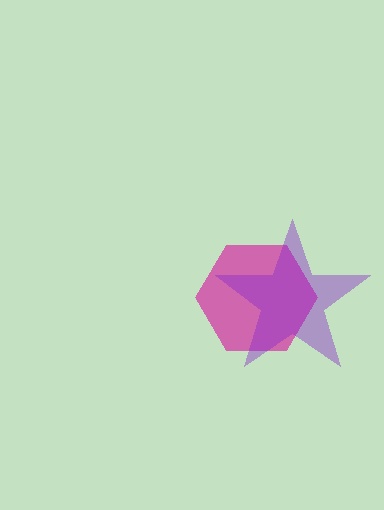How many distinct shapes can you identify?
There are 2 distinct shapes: a magenta hexagon, a purple star.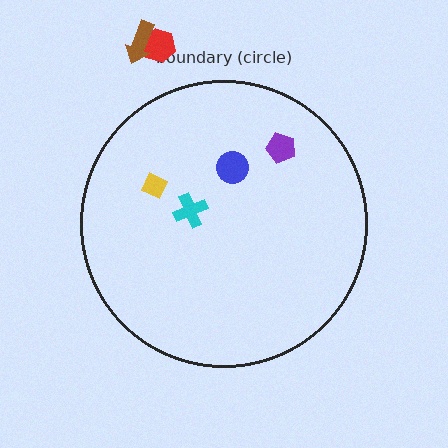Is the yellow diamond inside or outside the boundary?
Inside.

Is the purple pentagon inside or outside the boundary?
Inside.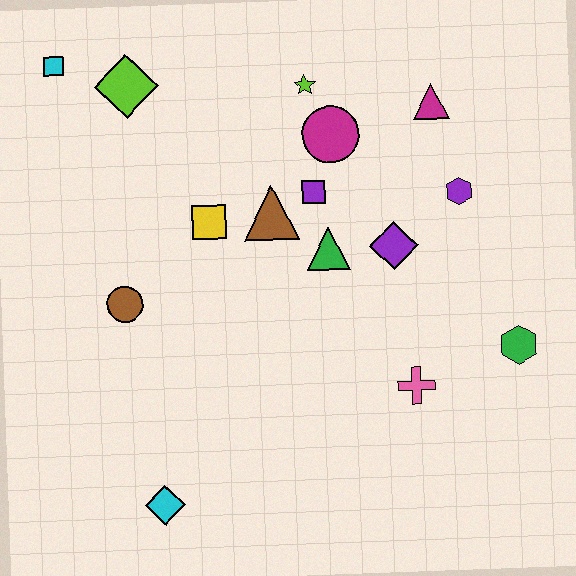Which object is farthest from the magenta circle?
The cyan diamond is farthest from the magenta circle.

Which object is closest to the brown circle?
The yellow square is closest to the brown circle.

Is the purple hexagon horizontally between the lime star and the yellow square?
No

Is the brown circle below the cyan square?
Yes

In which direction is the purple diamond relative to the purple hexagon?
The purple diamond is to the left of the purple hexagon.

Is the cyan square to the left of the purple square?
Yes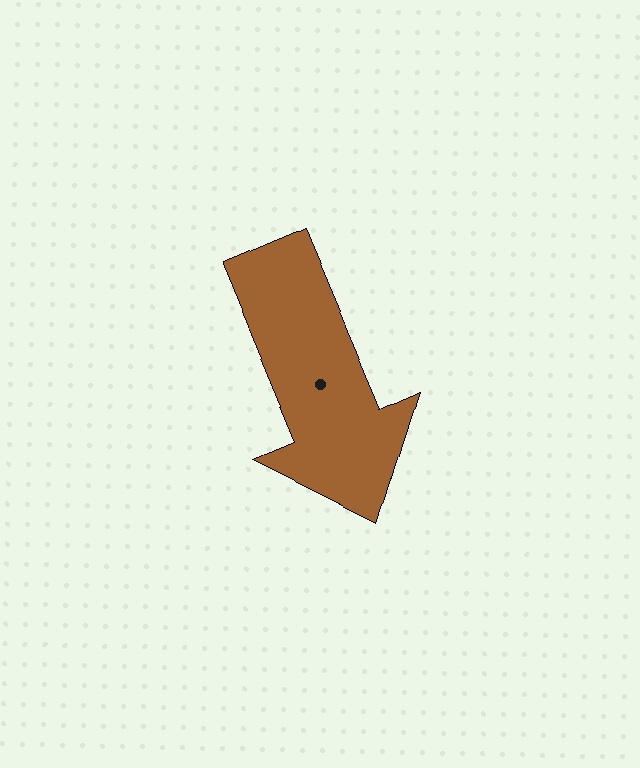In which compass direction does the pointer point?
Southeast.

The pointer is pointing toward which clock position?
Roughly 5 o'clock.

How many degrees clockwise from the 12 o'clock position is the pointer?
Approximately 157 degrees.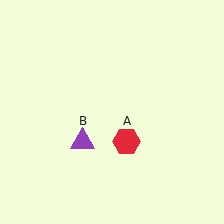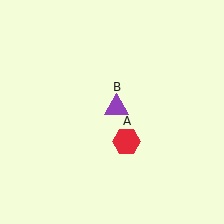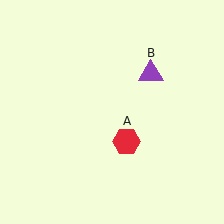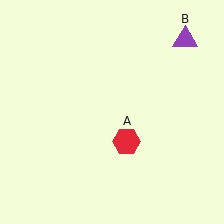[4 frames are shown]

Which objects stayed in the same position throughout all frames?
Red hexagon (object A) remained stationary.